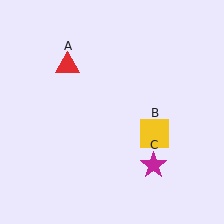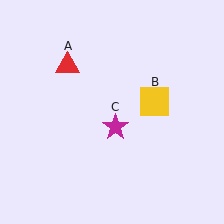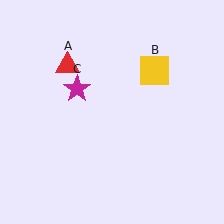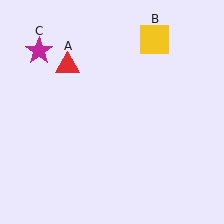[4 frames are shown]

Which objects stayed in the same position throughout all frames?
Red triangle (object A) remained stationary.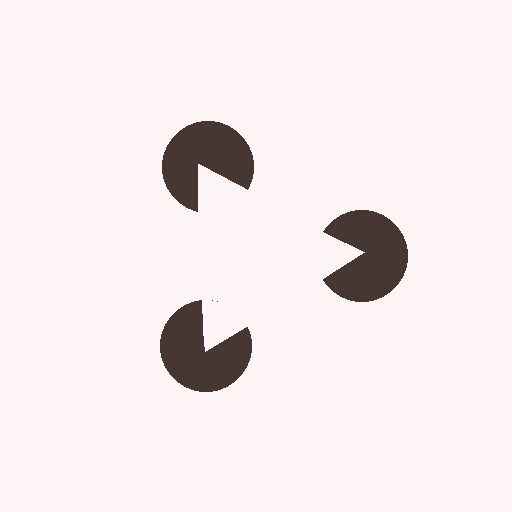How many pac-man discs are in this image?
There are 3 — one at each vertex of the illusory triangle.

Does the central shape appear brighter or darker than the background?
It typically appears slightly brighter than the background, even though no actual brightness change is drawn.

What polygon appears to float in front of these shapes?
An illusory triangle — its edges are inferred from the aligned wedge cuts in the pac-man discs, not physically drawn.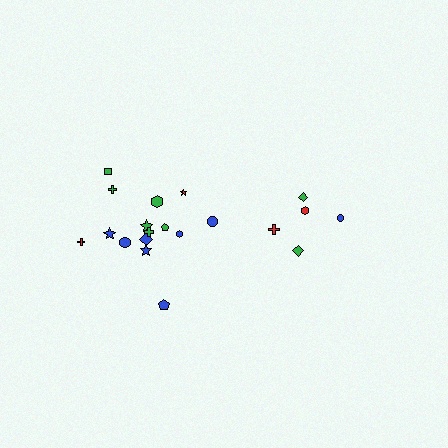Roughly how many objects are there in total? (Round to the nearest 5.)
Roughly 20 objects in total.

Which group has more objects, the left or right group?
The left group.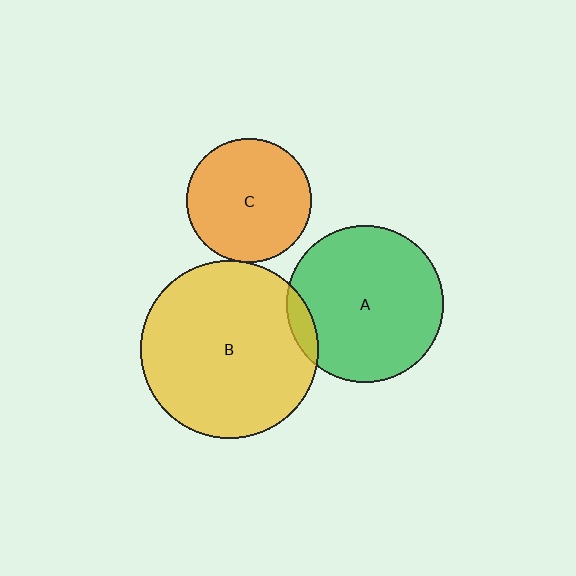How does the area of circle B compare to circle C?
Approximately 2.0 times.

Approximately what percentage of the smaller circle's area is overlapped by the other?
Approximately 5%.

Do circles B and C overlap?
Yes.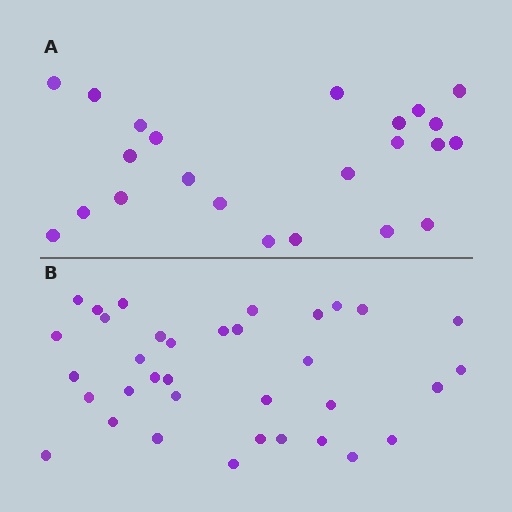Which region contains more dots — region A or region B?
Region B (the bottom region) has more dots.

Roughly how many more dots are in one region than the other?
Region B has roughly 12 or so more dots than region A.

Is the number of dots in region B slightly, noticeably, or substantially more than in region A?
Region B has substantially more. The ratio is roughly 1.5 to 1.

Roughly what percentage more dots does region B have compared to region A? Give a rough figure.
About 50% more.